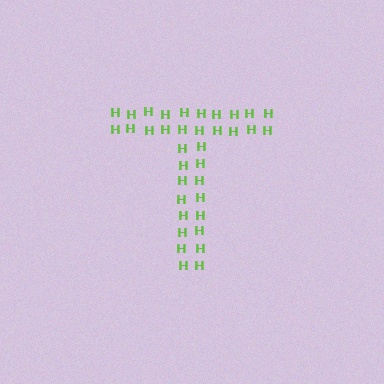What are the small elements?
The small elements are letter H's.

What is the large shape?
The large shape is the letter T.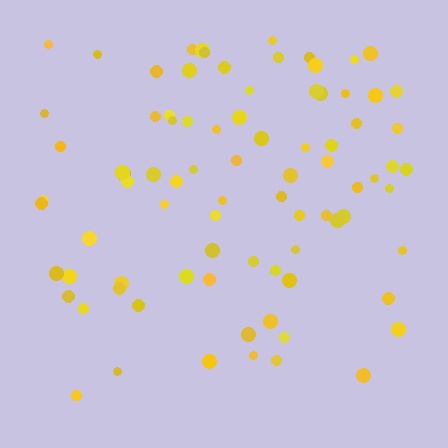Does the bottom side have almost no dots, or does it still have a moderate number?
Still a moderate number, just noticeably fewer than the top.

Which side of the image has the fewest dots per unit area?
The bottom.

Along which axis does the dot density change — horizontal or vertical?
Vertical.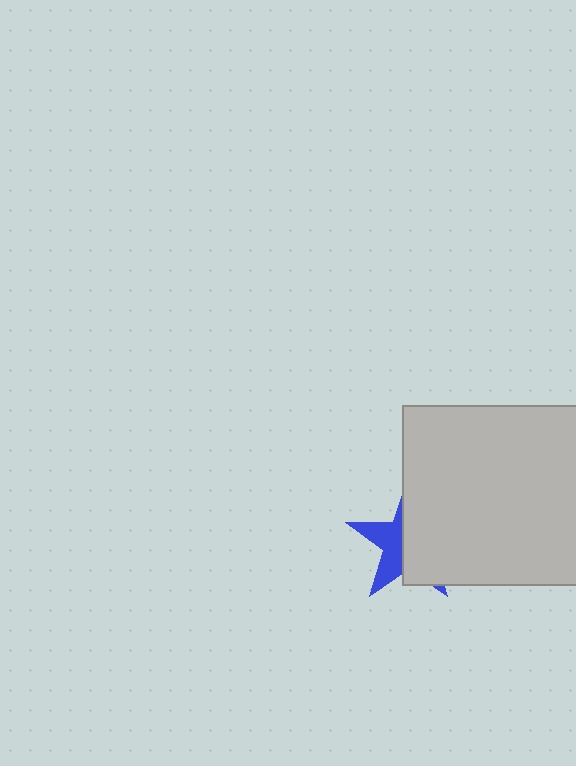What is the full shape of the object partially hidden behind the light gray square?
The partially hidden object is a blue star.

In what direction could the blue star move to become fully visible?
The blue star could move left. That would shift it out from behind the light gray square entirely.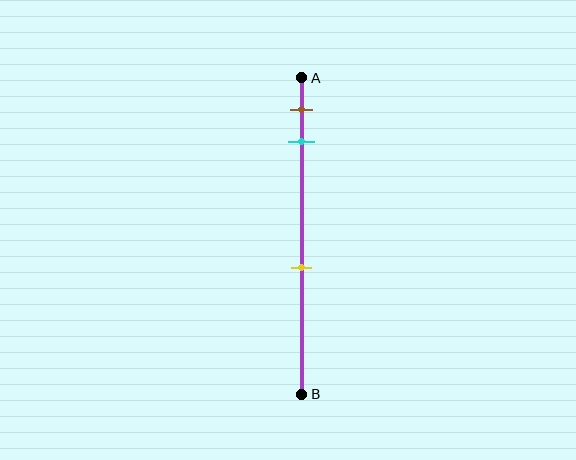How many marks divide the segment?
There are 3 marks dividing the segment.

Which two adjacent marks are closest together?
The brown and cyan marks are the closest adjacent pair.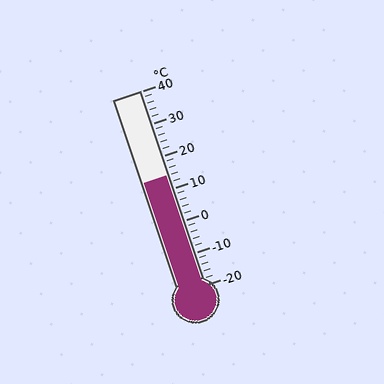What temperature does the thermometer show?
The thermometer shows approximately 14°C.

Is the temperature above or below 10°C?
The temperature is above 10°C.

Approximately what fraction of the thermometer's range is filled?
The thermometer is filled to approximately 55% of its range.